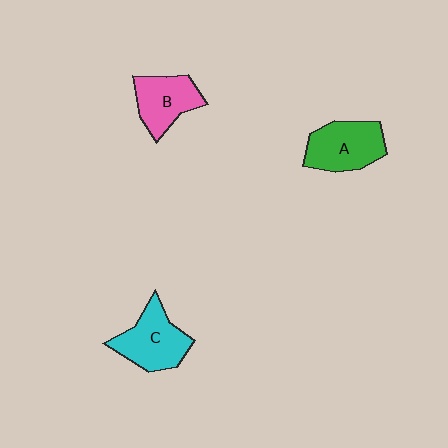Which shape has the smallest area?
Shape B (pink).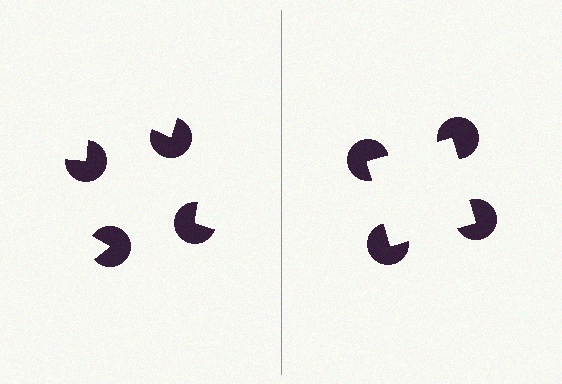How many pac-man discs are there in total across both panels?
8 — 4 on each side.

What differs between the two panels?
The pac-man discs are positioned identically on both sides; only the wedge orientations differ. On the right they align to a square; on the left they are misaligned.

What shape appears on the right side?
An illusory square.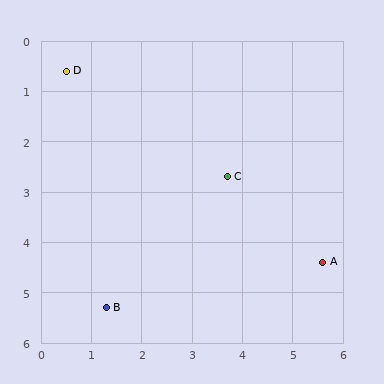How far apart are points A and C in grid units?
Points A and C are about 2.5 grid units apart.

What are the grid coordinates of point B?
Point B is at approximately (1.3, 5.3).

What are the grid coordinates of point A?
Point A is at approximately (5.6, 4.4).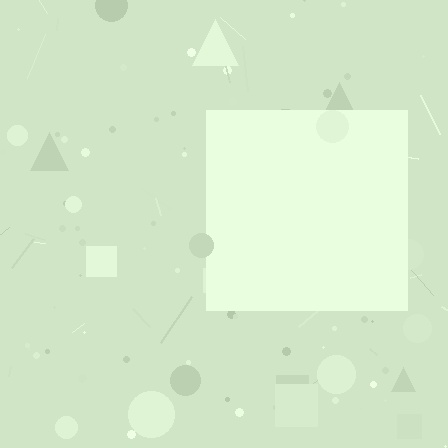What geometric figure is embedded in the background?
A square is embedded in the background.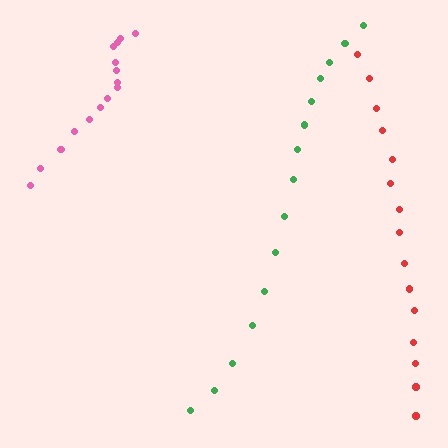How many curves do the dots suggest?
There are 3 distinct paths.